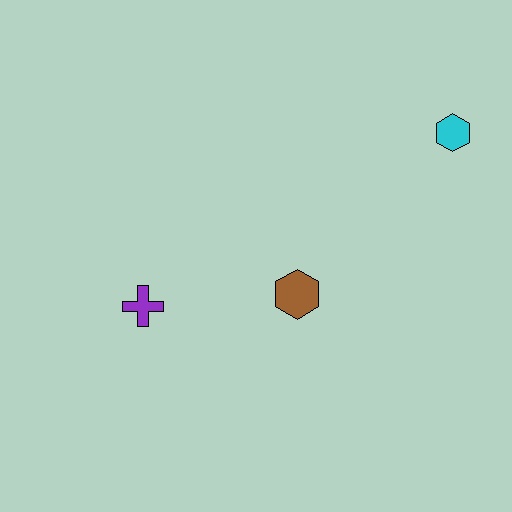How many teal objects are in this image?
There are no teal objects.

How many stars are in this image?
There are no stars.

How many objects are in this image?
There are 3 objects.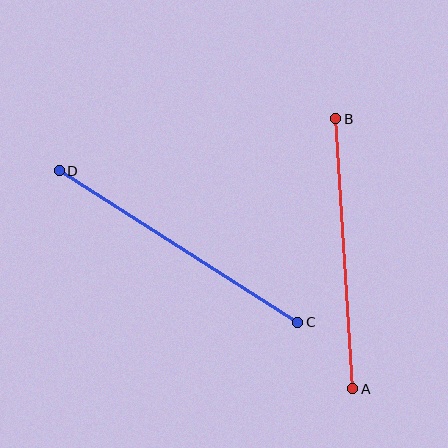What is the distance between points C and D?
The distance is approximately 282 pixels.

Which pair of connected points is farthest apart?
Points C and D are farthest apart.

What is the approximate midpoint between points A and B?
The midpoint is at approximately (344, 254) pixels.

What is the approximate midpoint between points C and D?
The midpoint is at approximately (179, 247) pixels.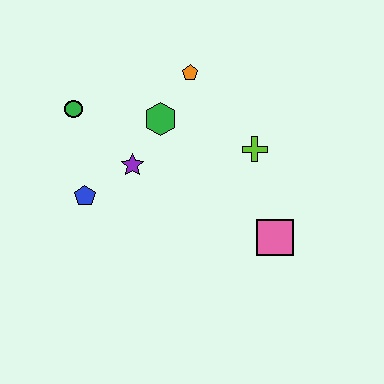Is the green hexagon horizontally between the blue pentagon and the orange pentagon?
Yes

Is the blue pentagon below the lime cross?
Yes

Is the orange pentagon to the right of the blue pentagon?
Yes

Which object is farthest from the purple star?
The pink square is farthest from the purple star.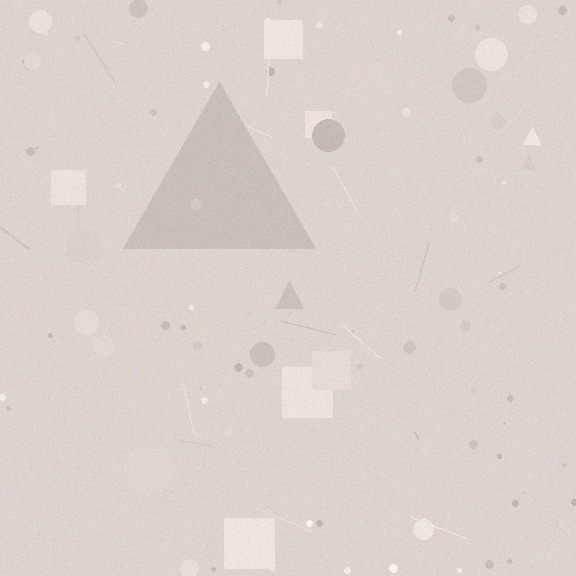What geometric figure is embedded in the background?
A triangle is embedded in the background.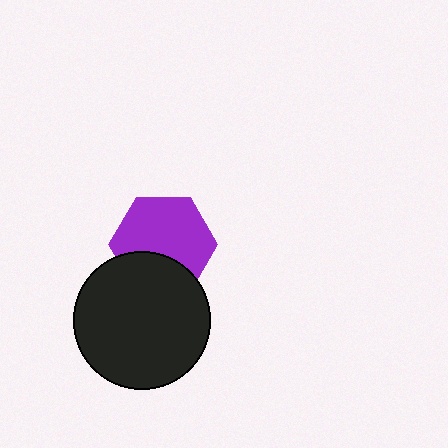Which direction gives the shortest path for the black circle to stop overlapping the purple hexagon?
Moving down gives the shortest separation.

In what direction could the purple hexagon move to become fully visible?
The purple hexagon could move up. That would shift it out from behind the black circle entirely.